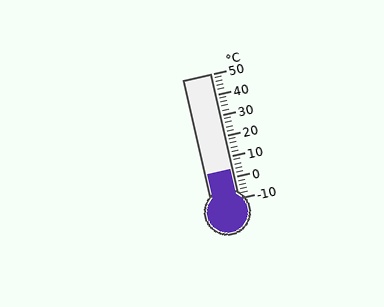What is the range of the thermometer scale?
The thermometer scale ranges from -10°C to 50°C.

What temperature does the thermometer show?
The thermometer shows approximately 4°C.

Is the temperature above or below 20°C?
The temperature is below 20°C.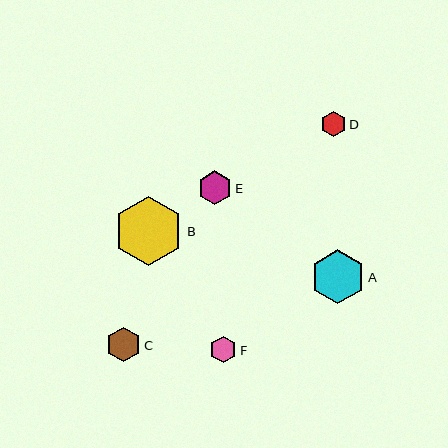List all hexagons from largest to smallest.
From largest to smallest: B, A, C, E, F, D.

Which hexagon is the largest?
Hexagon B is the largest with a size of approximately 69 pixels.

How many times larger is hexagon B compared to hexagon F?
Hexagon B is approximately 2.6 times the size of hexagon F.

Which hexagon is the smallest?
Hexagon D is the smallest with a size of approximately 25 pixels.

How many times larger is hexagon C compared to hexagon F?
Hexagon C is approximately 1.3 times the size of hexagon F.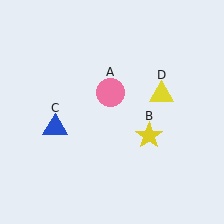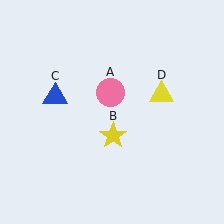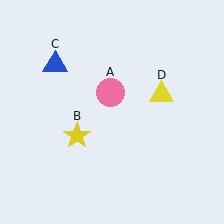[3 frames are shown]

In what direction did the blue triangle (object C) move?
The blue triangle (object C) moved up.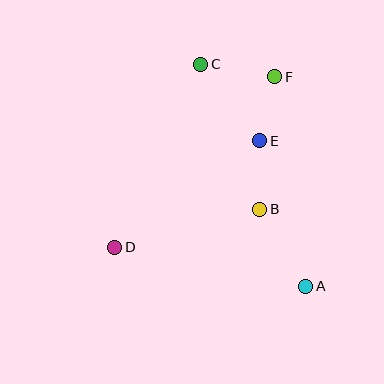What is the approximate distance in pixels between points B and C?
The distance between B and C is approximately 156 pixels.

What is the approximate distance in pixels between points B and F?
The distance between B and F is approximately 133 pixels.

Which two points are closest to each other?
Points E and F are closest to each other.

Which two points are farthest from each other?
Points A and C are farthest from each other.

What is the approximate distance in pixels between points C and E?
The distance between C and E is approximately 97 pixels.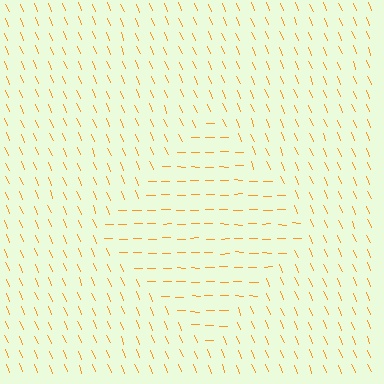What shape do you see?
I see a diamond.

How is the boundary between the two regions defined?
The boundary is defined purely by a change in line orientation (approximately 67 degrees difference). All lines are the same color and thickness.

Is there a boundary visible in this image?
Yes, there is a texture boundary formed by a change in line orientation.